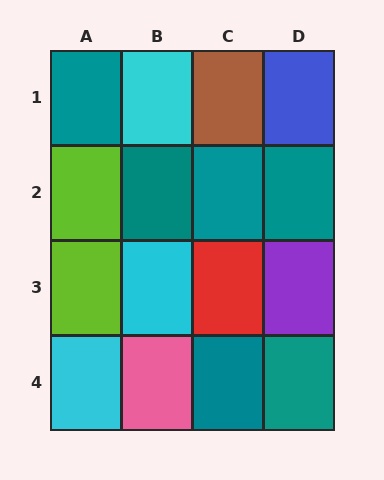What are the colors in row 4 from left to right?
Cyan, pink, teal, teal.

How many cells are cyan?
3 cells are cyan.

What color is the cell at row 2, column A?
Lime.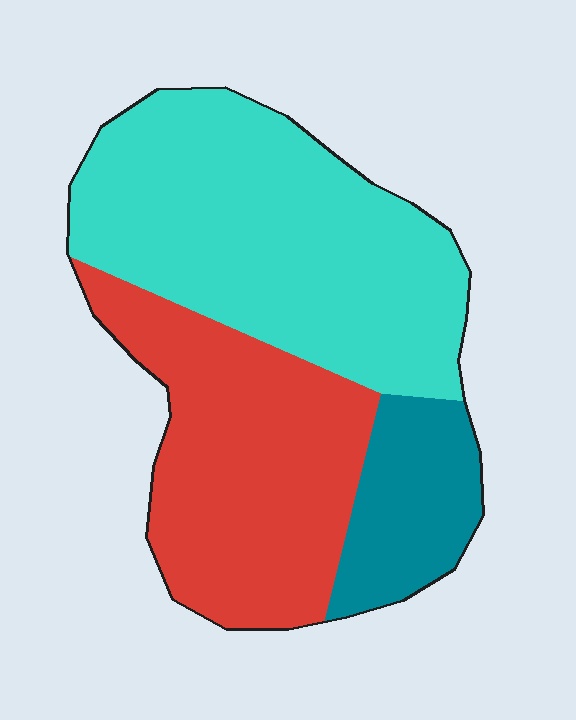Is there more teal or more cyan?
Cyan.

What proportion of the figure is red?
Red takes up about three eighths (3/8) of the figure.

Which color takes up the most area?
Cyan, at roughly 50%.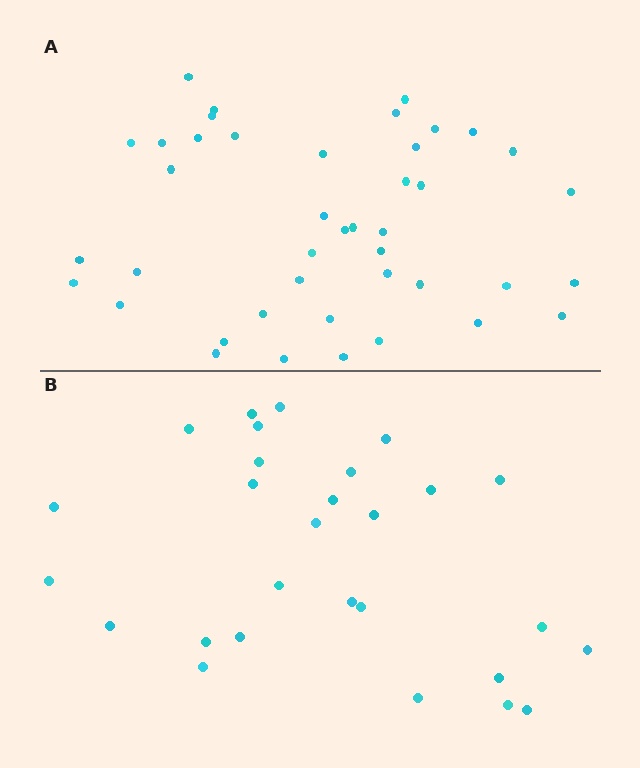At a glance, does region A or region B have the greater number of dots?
Region A (the top region) has more dots.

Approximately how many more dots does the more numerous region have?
Region A has approximately 15 more dots than region B.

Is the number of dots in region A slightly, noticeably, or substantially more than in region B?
Region A has substantially more. The ratio is roughly 1.5 to 1.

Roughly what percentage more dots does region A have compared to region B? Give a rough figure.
About 50% more.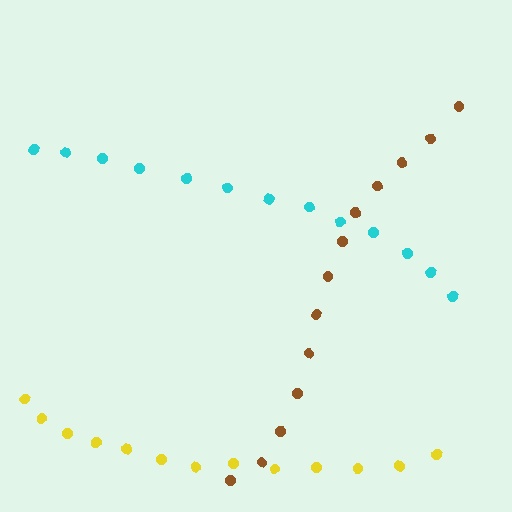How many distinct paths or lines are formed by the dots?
There are 3 distinct paths.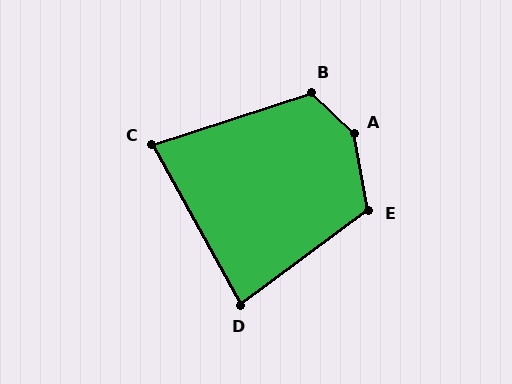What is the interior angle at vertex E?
Approximately 116 degrees (obtuse).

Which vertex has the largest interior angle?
A, at approximately 145 degrees.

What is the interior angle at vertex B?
Approximately 117 degrees (obtuse).